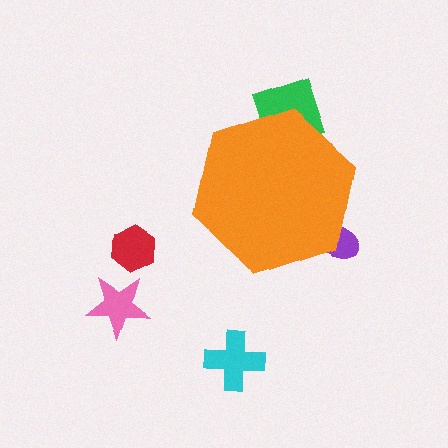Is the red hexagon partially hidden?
No, the red hexagon is fully visible.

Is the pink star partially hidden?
No, the pink star is fully visible.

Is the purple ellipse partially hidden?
Yes, the purple ellipse is partially hidden behind the orange hexagon.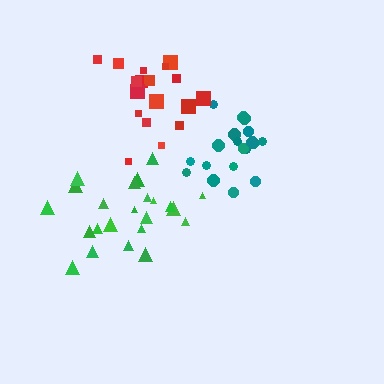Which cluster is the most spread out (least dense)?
Green.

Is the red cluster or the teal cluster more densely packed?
Teal.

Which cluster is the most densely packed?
Teal.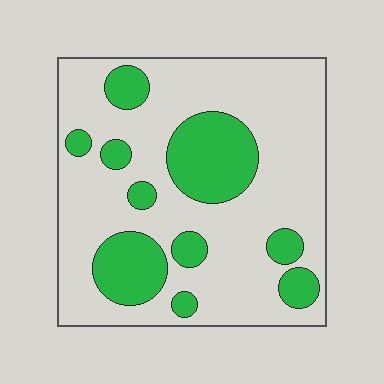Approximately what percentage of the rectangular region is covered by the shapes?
Approximately 25%.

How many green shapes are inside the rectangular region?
10.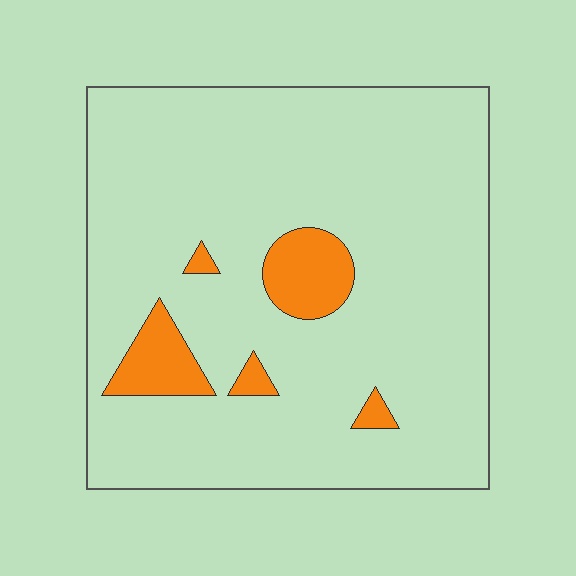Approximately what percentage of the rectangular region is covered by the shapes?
Approximately 10%.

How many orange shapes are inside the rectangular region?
5.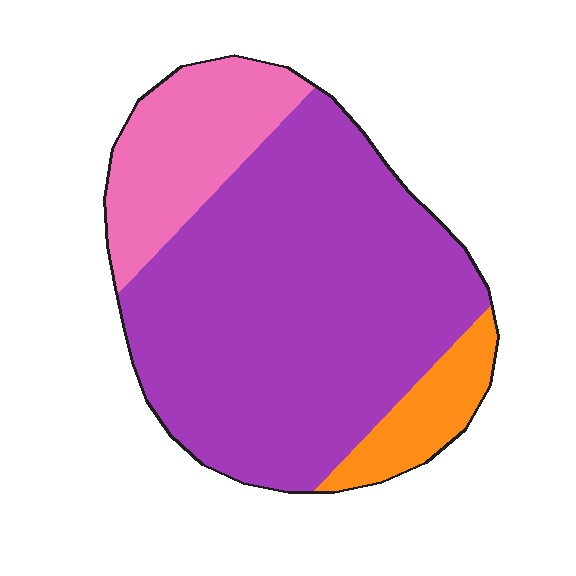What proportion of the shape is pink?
Pink takes up about one fifth (1/5) of the shape.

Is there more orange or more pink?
Pink.